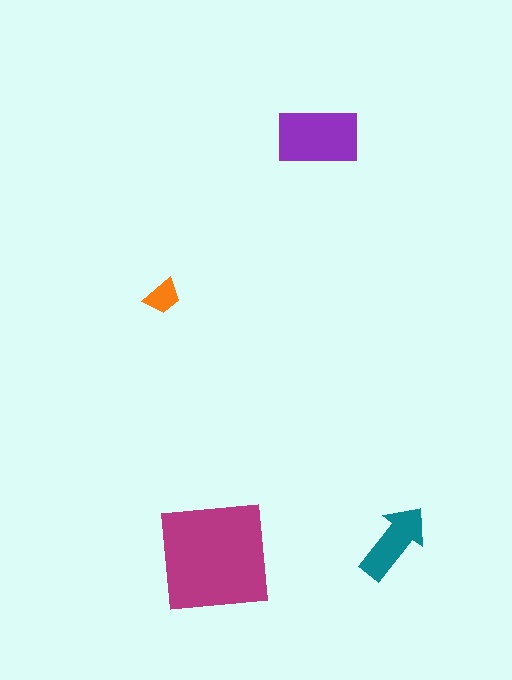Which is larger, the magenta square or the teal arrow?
The magenta square.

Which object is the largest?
The magenta square.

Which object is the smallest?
The orange trapezoid.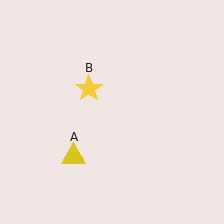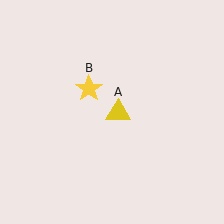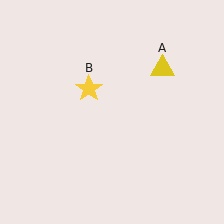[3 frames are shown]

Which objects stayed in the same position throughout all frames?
Yellow star (object B) remained stationary.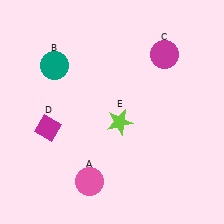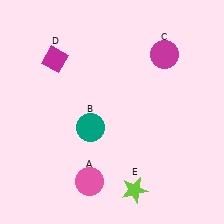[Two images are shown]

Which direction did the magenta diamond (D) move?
The magenta diamond (D) moved up.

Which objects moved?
The objects that moved are: the teal circle (B), the magenta diamond (D), the lime star (E).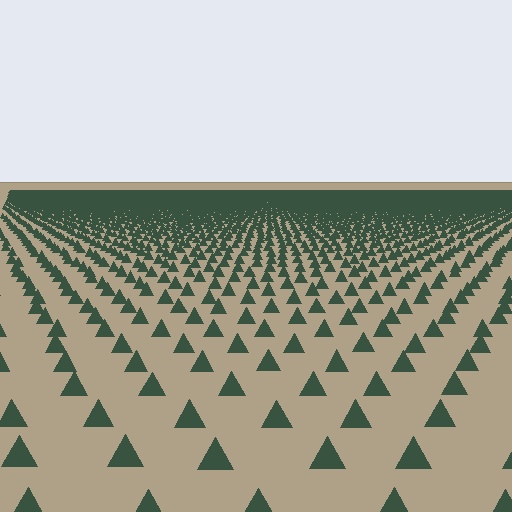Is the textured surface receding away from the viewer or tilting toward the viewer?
The surface is receding away from the viewer. Texture elements get smaller and denser toward the top.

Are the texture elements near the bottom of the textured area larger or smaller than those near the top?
Larger. Near the bottom, elements are closer to the viewer and appear at a bigger on-screen size.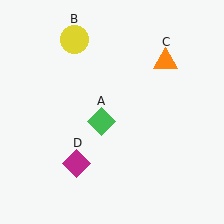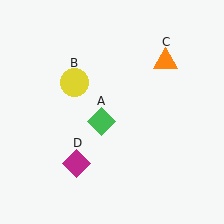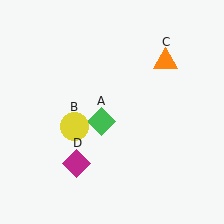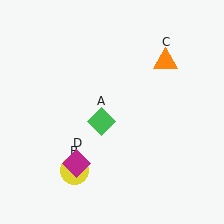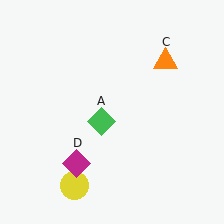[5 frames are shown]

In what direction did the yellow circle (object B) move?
The yellow circle (object B) moved down.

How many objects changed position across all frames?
1 object changed position: yellow circle (object B).